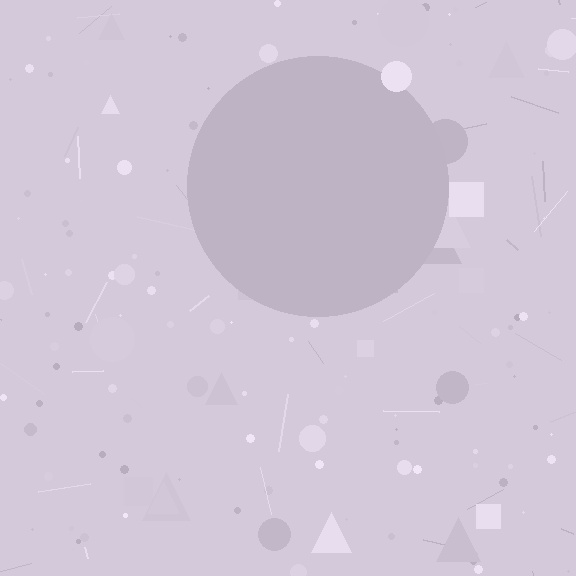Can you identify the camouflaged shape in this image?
The camouflaged shape is a circle.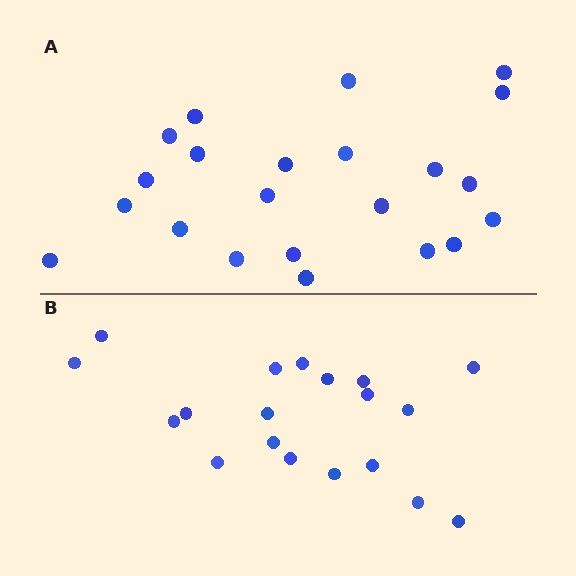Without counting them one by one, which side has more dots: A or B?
Region A (the top region) has more dots.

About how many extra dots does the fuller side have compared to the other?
Region A has just a few more — roughly 2 or 3 more dots than region B.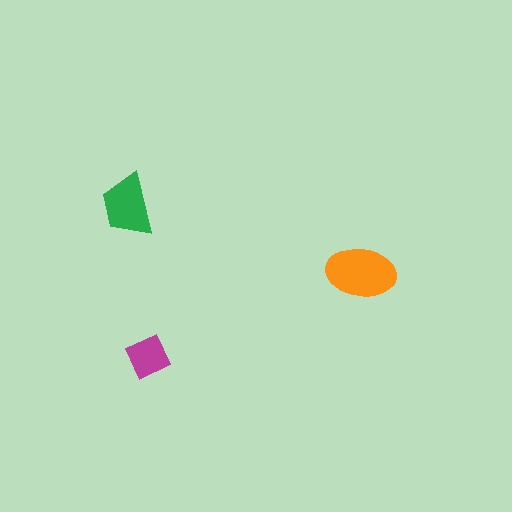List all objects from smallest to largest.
The magenta square, the green trapezoid, the orange ellipse.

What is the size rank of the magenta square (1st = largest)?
3rd.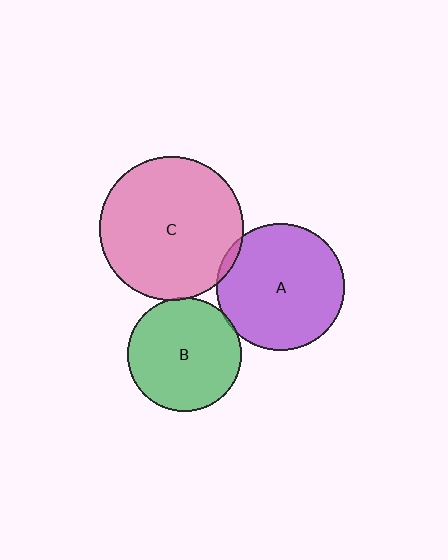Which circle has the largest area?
Circle C (pink).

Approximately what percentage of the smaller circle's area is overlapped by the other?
Approximately 5%.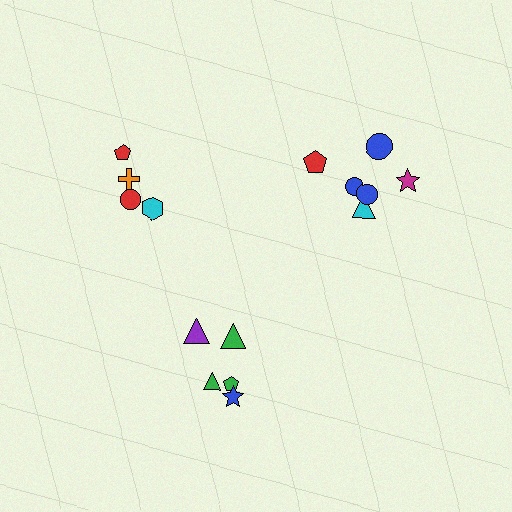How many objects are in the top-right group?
There are 6 objects.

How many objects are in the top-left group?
There are 4 objects.